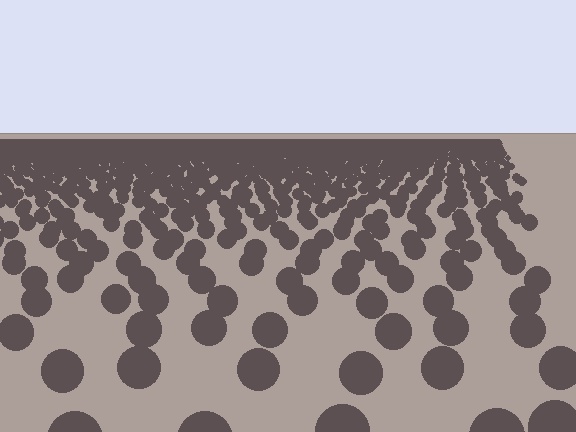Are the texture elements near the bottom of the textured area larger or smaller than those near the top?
Larger. Near the bottom, elements are closer to the viewer and appear at a bigger on-screen size.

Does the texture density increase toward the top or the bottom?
Density increases toward the top.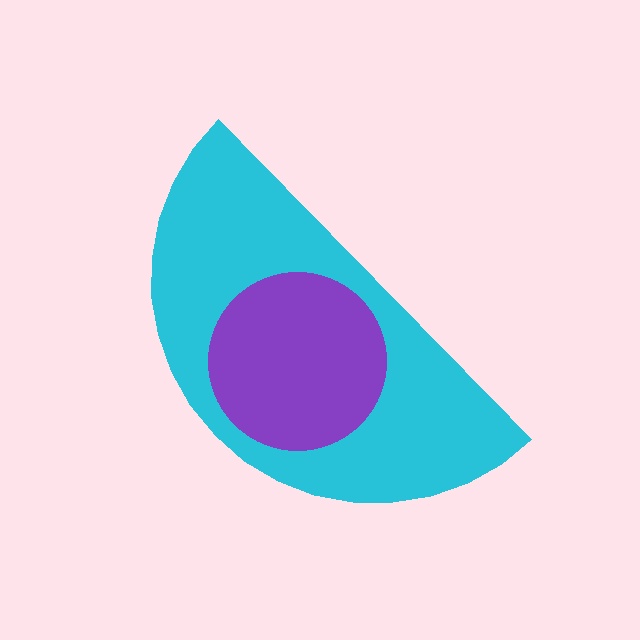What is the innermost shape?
The purple circle.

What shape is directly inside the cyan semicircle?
The purple circle.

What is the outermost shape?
The cyan semicircle.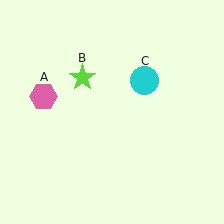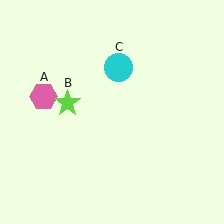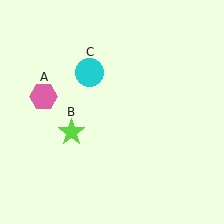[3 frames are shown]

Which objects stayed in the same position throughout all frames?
Pink hexagon (object A) remained stationary.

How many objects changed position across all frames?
2 objects changed position: lime star (object B), cyan circle (object C).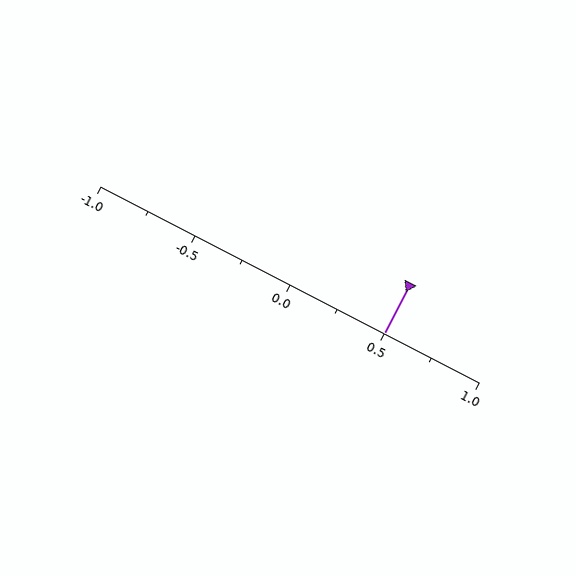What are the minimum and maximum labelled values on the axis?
The axis runs from -1.0 to 1.0.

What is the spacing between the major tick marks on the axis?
The major ticks are spaced 0.5 apart.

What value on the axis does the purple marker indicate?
The marker indicates approximately 0.5.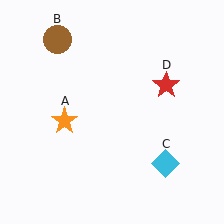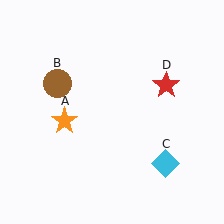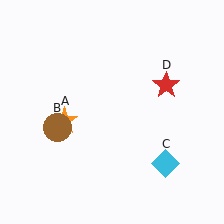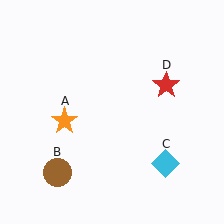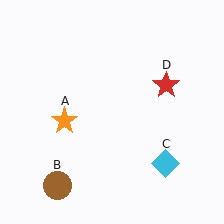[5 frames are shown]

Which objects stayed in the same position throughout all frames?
Orange star (object A) and cyan diamond (object C) and red star (object D) remained stationary.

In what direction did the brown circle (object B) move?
The brown circle (object B) moved down.